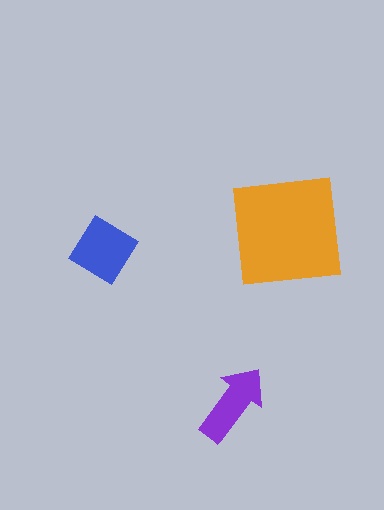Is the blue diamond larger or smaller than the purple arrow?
Larger.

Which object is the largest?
The orange square.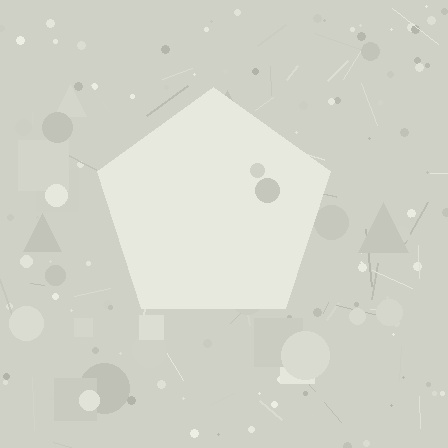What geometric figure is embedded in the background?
A pentagon is embedded in the background.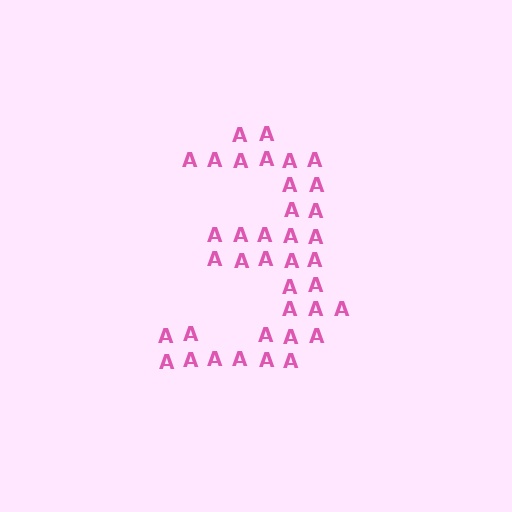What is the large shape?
The large shape is the digit 3.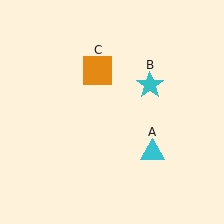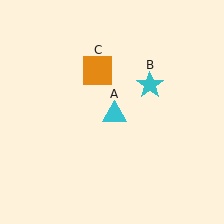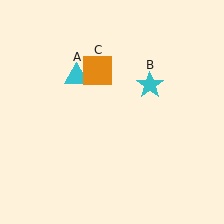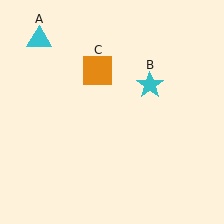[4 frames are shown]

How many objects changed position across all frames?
1 object changed position: cyan triangle (object A).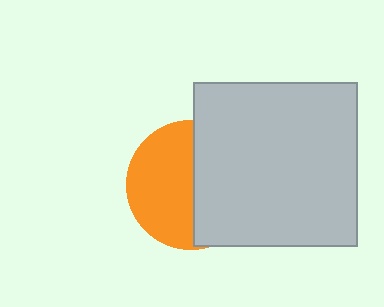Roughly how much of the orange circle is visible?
About half of it is visible (roughly 53%).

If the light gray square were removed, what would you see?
You would see the complete orange circle.